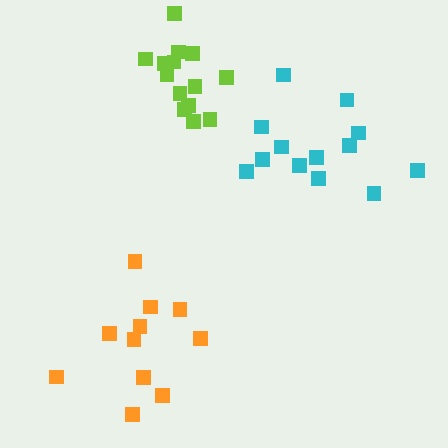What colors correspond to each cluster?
The clusters are colored: lime, orange, cyan.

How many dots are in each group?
Group 1: 14 dots, Group 2: 11 dots, Group 3: 13 dots (38 total).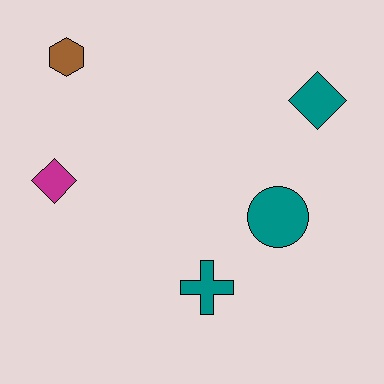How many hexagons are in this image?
There is 1 hexagon.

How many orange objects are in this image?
There are no orange objects.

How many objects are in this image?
There are 5 objects.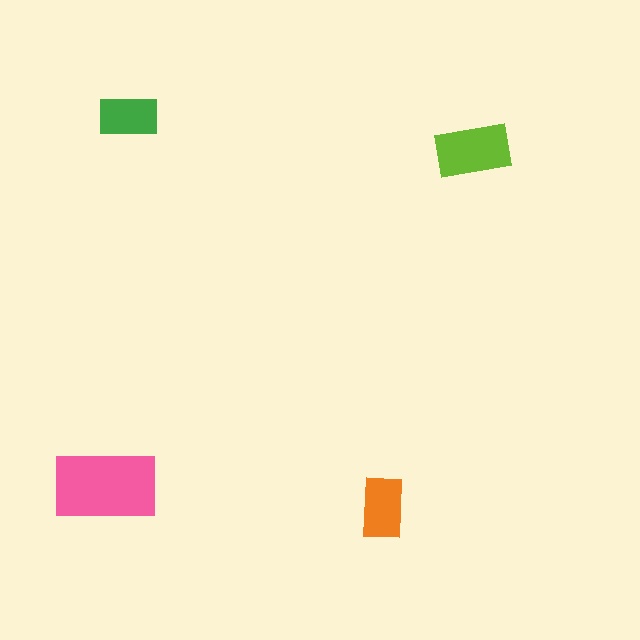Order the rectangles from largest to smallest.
the pink one, the lime one, the orange one, the green one.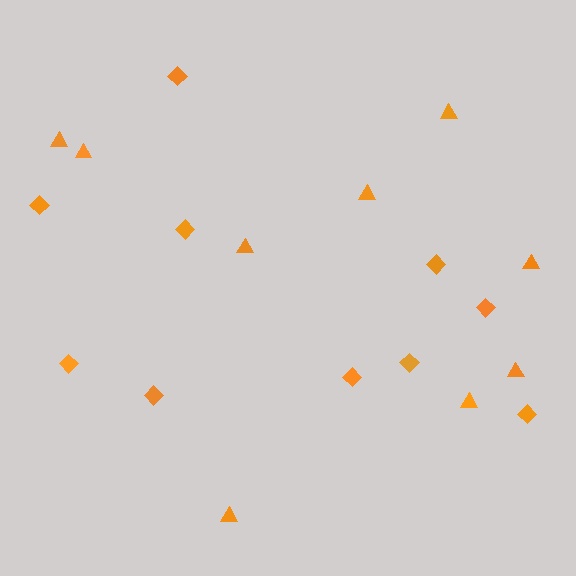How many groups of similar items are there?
There are 2 groups: one group of diamonds (10) and one group of triangles (9).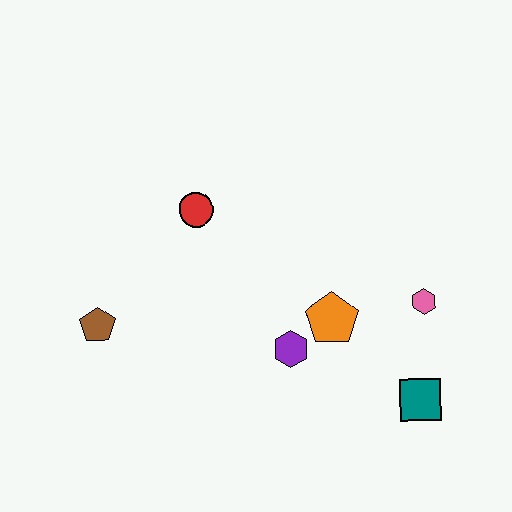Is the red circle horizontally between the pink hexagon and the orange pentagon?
No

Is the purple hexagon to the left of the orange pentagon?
Yes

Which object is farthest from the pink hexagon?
The brown pentagon is farthest from the pink hexagon.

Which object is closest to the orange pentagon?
The purple hexagon is closest to the orange pentagon.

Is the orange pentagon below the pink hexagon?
Yes